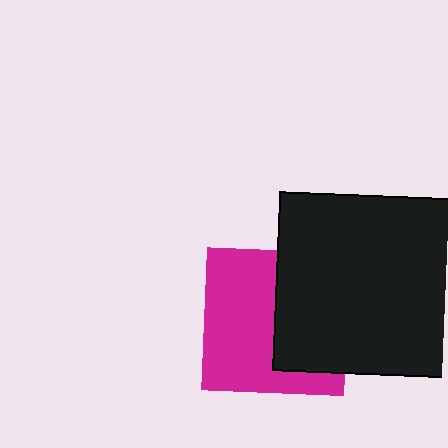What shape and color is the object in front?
The object in front is a black square.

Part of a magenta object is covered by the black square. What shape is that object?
It is a square.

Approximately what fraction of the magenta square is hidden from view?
Roughly 44% of the magenta square is hidden behind the black square.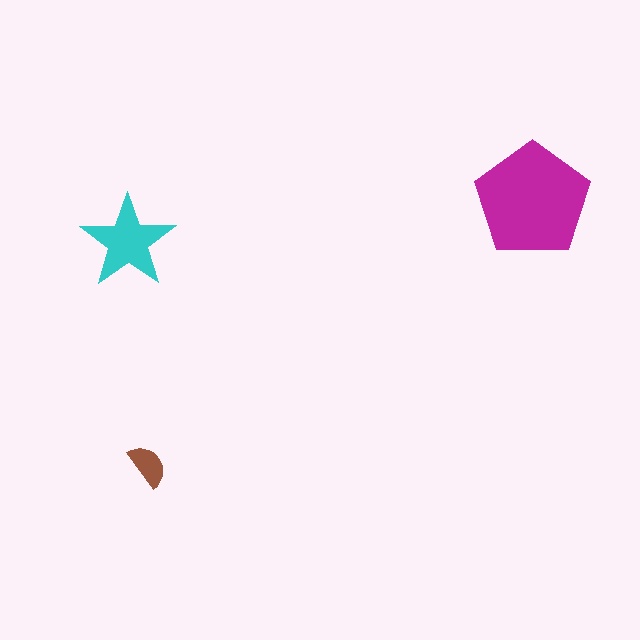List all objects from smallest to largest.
The brown semicircle, the cyan star, the magenta pentagon.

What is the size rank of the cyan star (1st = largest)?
2nd.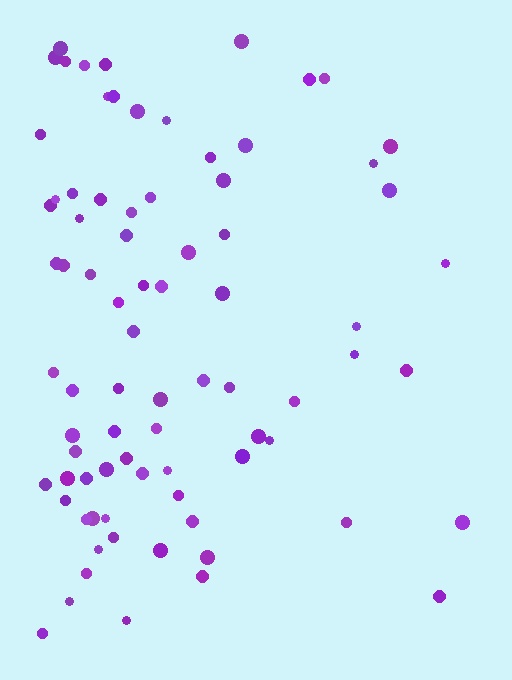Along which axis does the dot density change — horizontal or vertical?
Horizontal.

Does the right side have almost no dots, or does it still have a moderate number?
Still a moderate number, just noticeably fewer than the left.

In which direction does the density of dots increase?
From right to left, with the left side densest.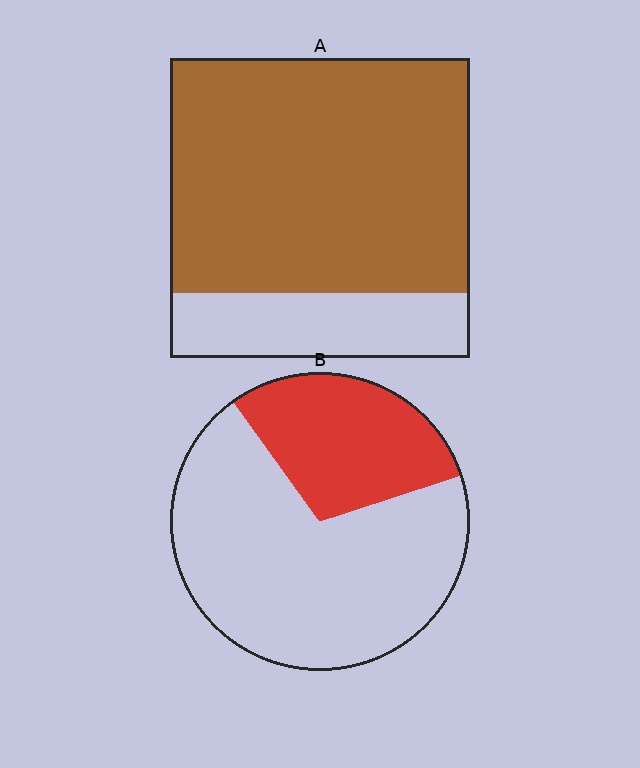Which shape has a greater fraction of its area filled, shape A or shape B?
Shape A.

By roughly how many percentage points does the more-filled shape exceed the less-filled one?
By roughly 50 percentage points (A over B).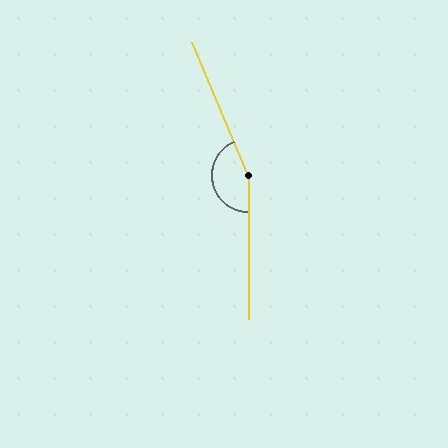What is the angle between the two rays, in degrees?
Approximately 157 degrees.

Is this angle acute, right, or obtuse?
It is obtuse.